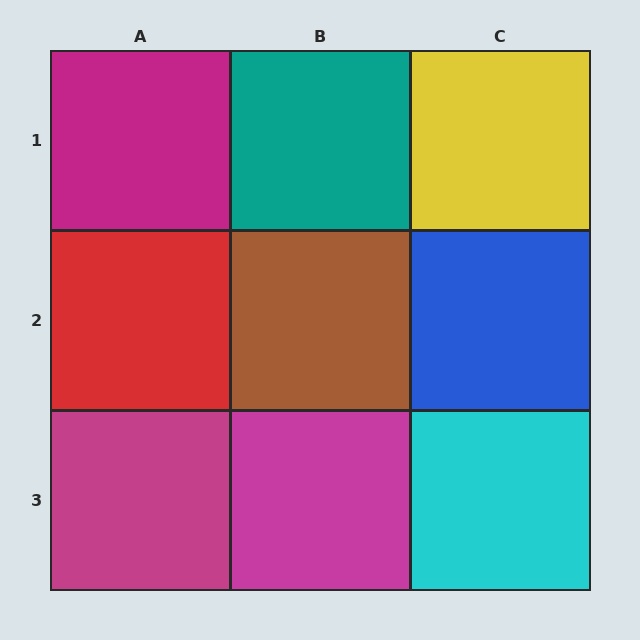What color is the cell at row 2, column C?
Blue.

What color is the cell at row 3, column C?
Cyan.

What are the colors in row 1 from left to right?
Magenta, teal, yellow.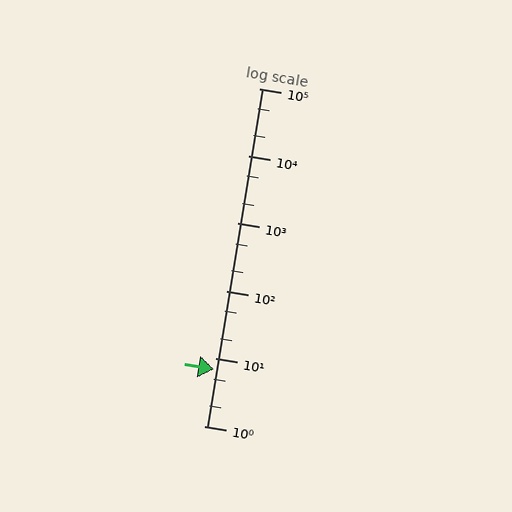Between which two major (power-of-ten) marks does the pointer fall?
The pointer is between 1 and 10.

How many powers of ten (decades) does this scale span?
The scale spans 5 decades, from 1 to 100000.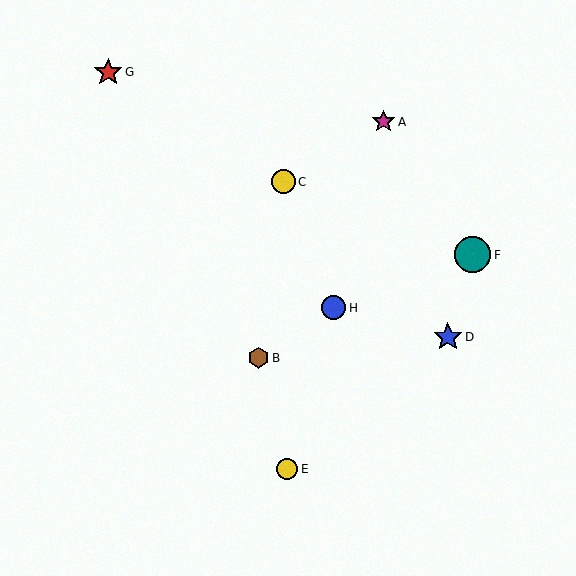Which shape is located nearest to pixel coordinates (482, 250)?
The teal circle (labeled F) at (473, 255) is nearest to that location.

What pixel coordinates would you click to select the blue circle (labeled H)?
Click at (334, 308) to select the blue circle H.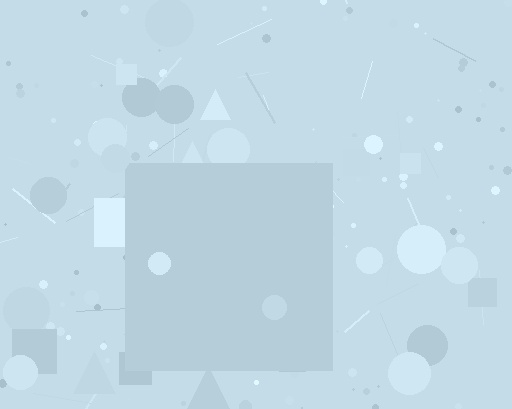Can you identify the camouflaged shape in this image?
The camouflaged shape is a square.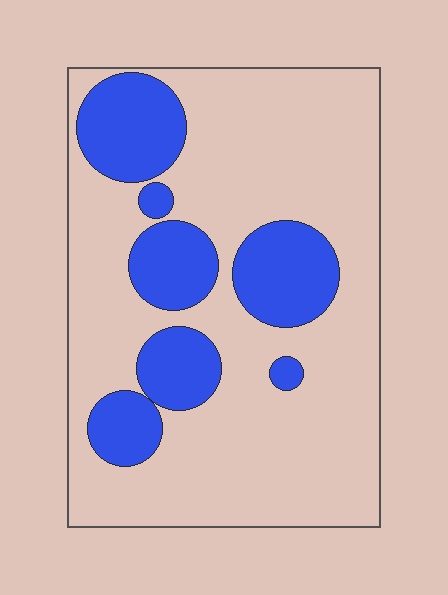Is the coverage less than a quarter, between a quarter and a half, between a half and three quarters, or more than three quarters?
Between a quarter and a half.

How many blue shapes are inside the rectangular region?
7.